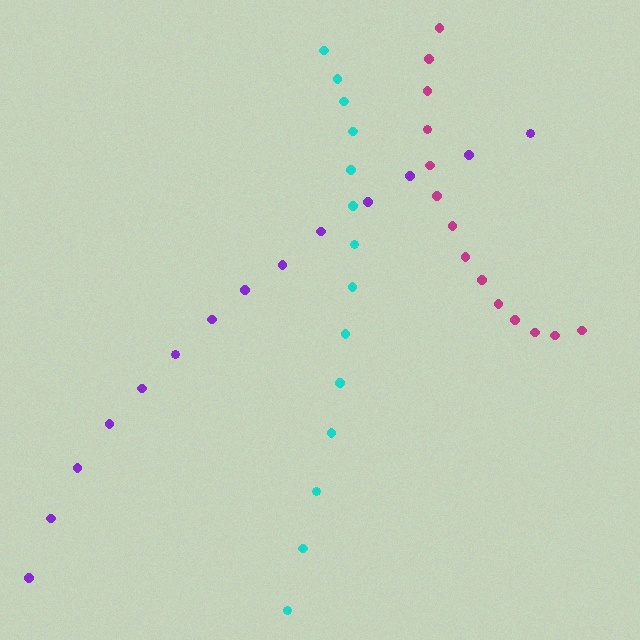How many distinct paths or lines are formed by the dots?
There are 3 distinct paths.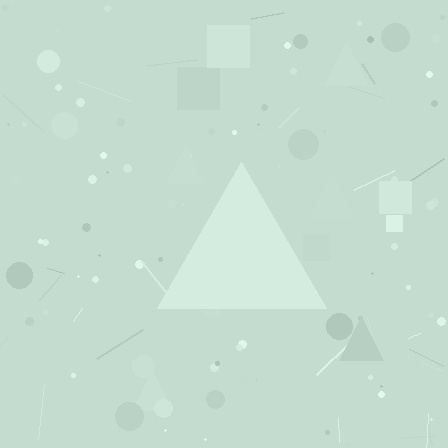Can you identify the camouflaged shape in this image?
The camouflaged shape is a triangle.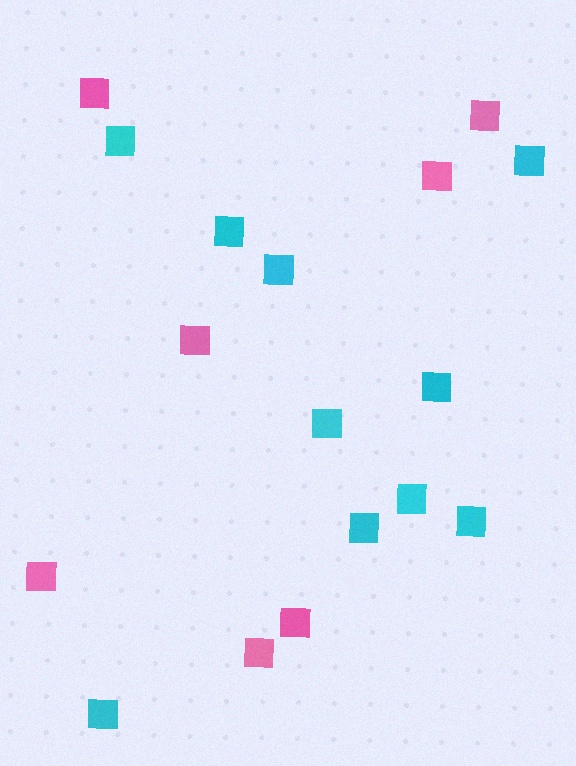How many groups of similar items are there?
There are 2 groups: one group of cyan squares (10) and one group of pink squares (7).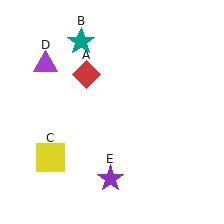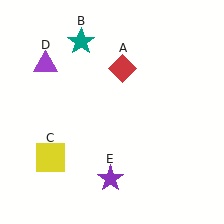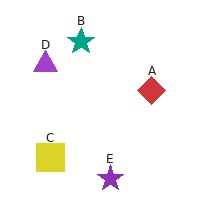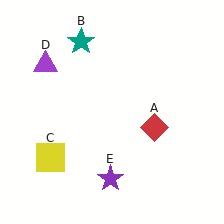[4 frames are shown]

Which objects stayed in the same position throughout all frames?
Teal star (object B) and yellow square (object C) and purple triangle (object D) and purple star (object E) remained stationary.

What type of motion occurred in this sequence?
The red diamond (object A) rotated clockwise around the center of the scene.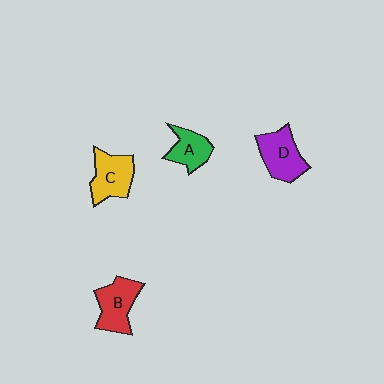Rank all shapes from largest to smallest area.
From largest to smallest: D (purple), B (red), C (yellow), A (green).